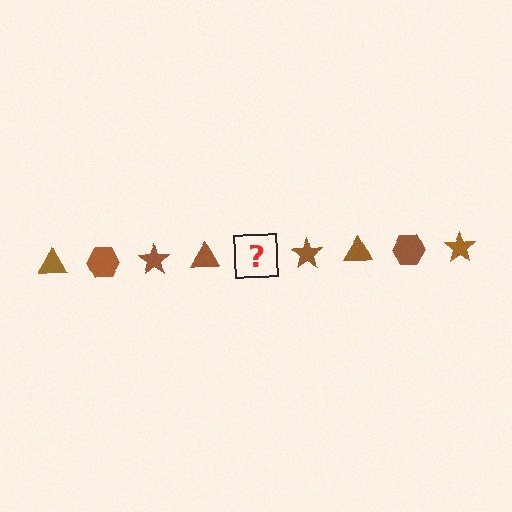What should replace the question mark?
The question mark should be replaced with a brown hexagon.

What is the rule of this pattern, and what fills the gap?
The rule is that the pattern cycles through triangle, hexagon, star shapes in brown. The gap should be filled with a brown hexagon.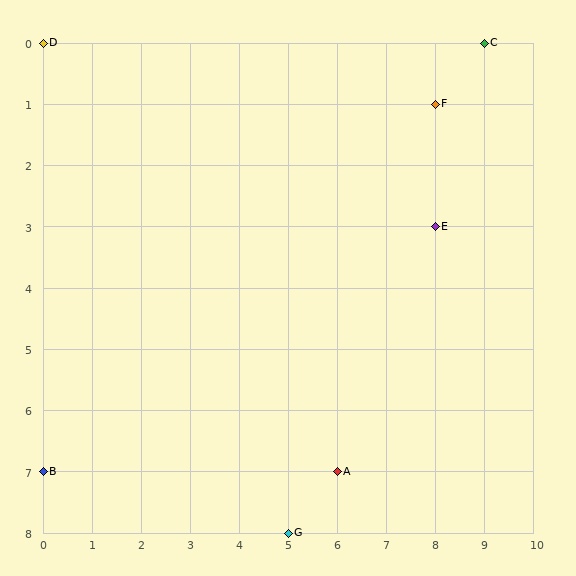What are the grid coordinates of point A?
Point A is at grid coordinates (6, 7).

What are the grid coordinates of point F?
Point F is at grid coordinates (8, 1).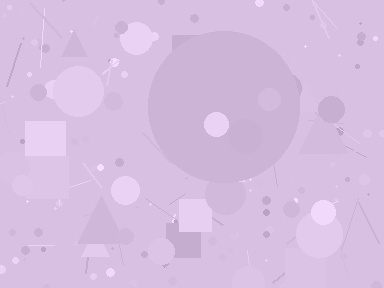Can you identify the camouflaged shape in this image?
The camouflaged shape is a circle.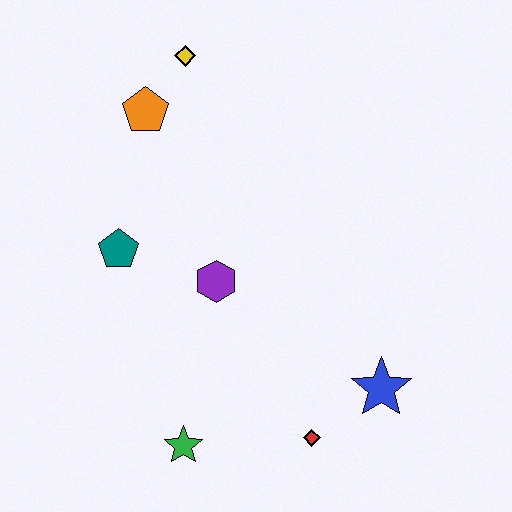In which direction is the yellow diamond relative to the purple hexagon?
The yellow diamond is above the purple hexagon.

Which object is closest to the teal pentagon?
The purple hexagon is closest to the teal pentagon.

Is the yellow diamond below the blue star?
No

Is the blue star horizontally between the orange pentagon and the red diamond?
No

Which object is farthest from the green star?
The yellow diamond is farthest from the green star.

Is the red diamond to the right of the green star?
Yes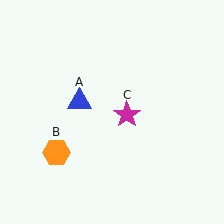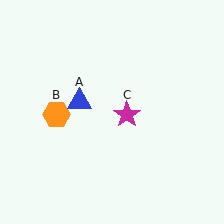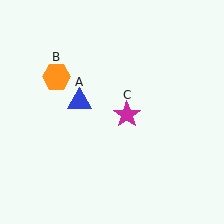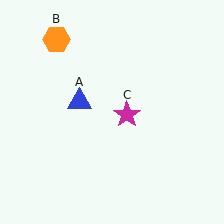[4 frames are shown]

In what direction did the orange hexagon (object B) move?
The orange hexagon (object B) moved up.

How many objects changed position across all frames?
1 object changed position: orange hexagon (object B).